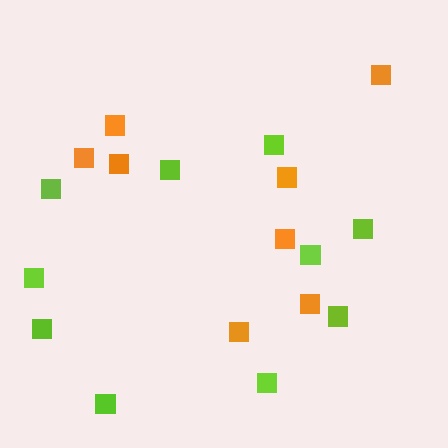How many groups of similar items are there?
There are 2 groups: one group of lime squares (10) and one group of orange squares (8).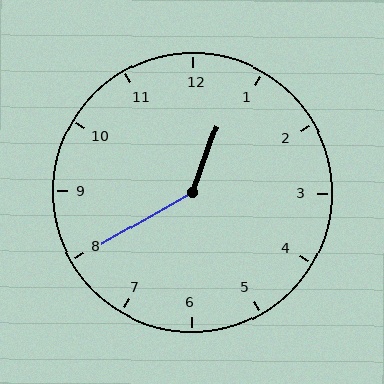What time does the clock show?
12:40.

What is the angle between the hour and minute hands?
Approximately 140 degrees.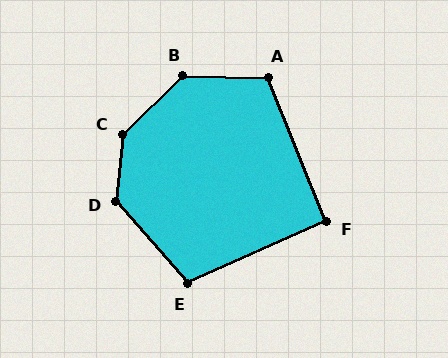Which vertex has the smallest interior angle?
F, at approximately 92 degrees.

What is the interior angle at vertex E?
Approximately 107 degrees (obtuse).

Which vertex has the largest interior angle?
C, at approximately 140 degrees.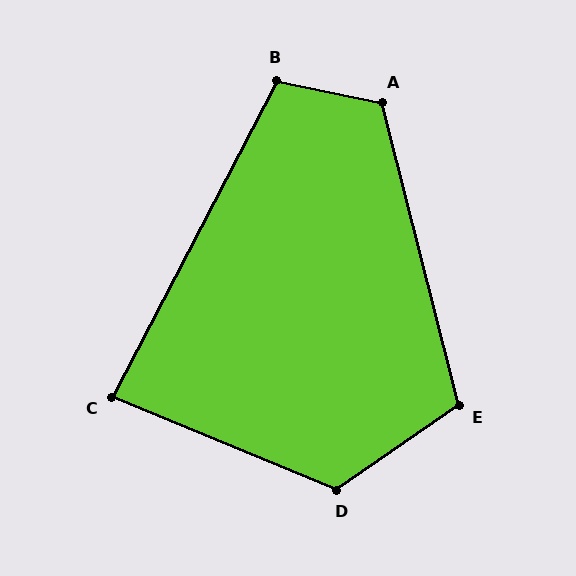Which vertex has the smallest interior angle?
C, at approximately 85 degrees.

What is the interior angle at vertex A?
Approximately 116 degrees (obtuse).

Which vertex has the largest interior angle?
D, at approximately 123 degrees.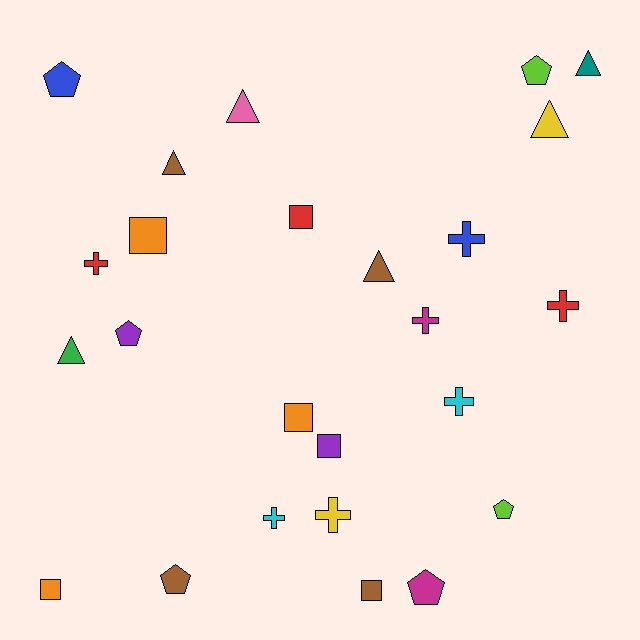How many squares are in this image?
There are 6 squares.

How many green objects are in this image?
There is 1 green object.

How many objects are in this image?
There are 25 objects.